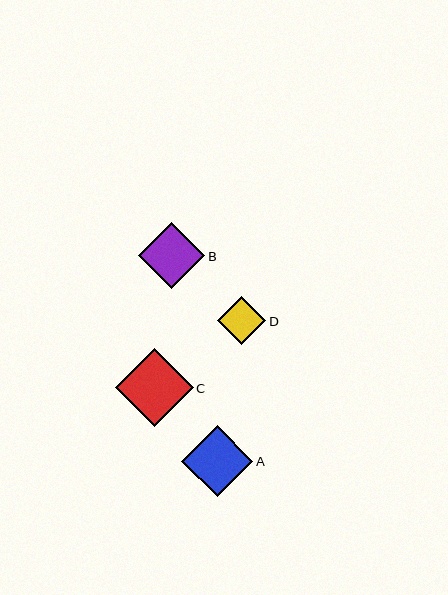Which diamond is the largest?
Diamond C is the largest with a size of approximately 78 pixels.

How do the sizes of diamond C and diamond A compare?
Diamond C and diamond A are approximately the same size.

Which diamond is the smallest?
Diamond D is the smallest with a size of approximately 48 pixels.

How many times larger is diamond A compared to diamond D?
Diamond A is approximately 1.5 times the size of diamond D.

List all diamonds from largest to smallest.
From largest to smallest: C, A, B, D.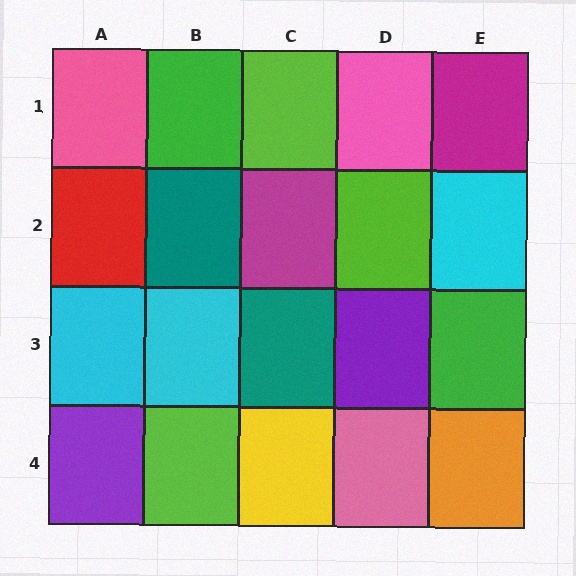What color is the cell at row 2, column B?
Teal.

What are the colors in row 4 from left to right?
Purple, lime, yellow, pink, orange.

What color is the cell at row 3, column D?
Purple.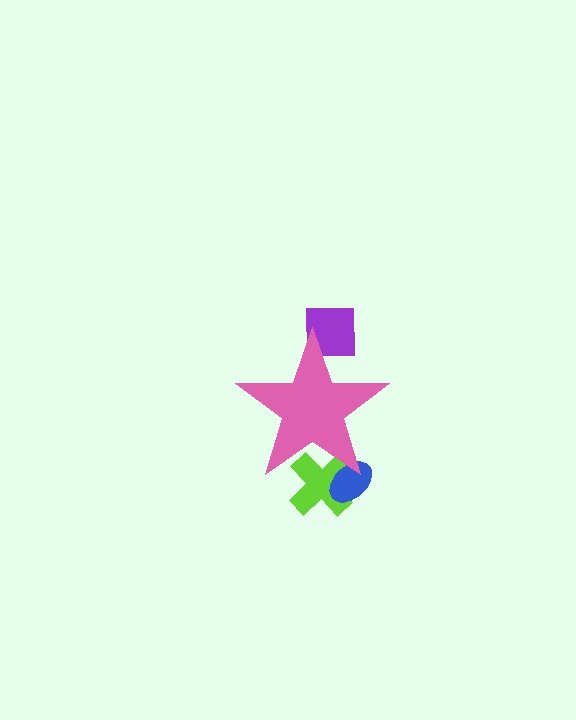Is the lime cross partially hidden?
Yes, the lime cross is partially hidden behind the pink star.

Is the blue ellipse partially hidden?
Yes, the blue ellipse is partially hidden behind the pink star.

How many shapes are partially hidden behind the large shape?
3 shapes are partially hidden.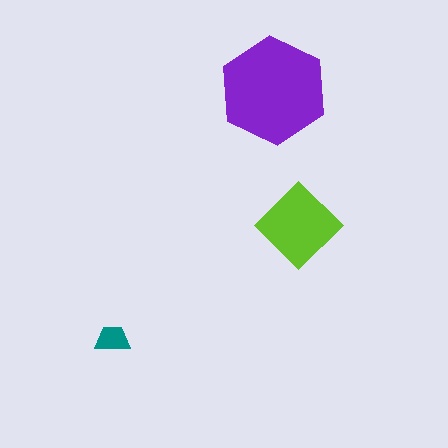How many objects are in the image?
There are 3 objects in the image.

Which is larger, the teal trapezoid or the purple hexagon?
The purple hexagon.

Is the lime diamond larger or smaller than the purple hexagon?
Smaller.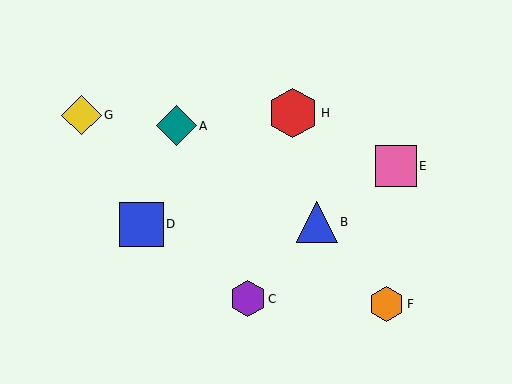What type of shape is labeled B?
Shape B is a blue triangle.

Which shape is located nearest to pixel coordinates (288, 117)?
The red hexagon (labeled H) at (293, 113) is nearest to that location.